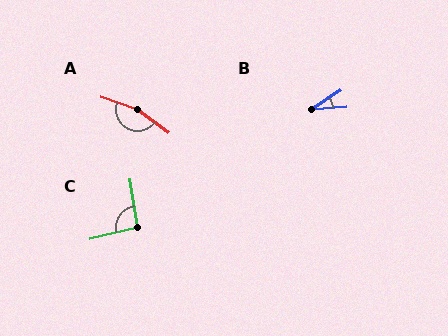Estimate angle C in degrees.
Approximately 95 degrees.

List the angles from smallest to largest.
B (29°), C (95°), A (162°).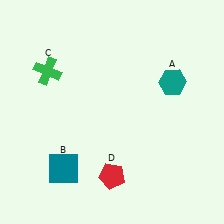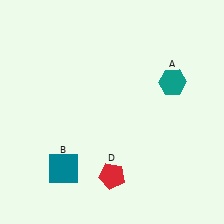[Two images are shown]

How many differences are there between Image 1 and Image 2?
There is 1 difference between the two images.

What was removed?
The green cross (C) was removed in Image 2.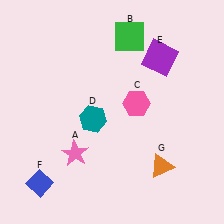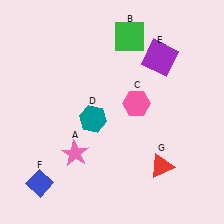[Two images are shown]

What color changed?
The triangle (G) changed from orange in Image 1 to red in Image 2.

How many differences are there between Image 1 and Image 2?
There is 1 difference between the two images.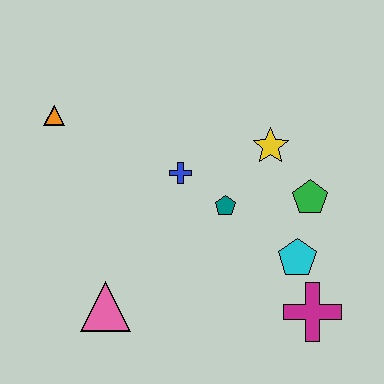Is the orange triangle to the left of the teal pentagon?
Yes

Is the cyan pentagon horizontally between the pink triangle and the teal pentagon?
No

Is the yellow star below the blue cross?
No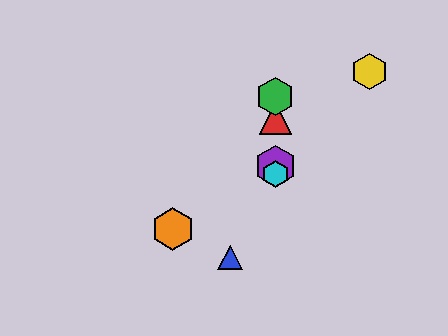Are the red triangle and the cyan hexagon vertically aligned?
Yes, both are at x≈275.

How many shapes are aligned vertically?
4 shapes (the red triangle, the green hexagon, the purple hexagon, the cyan hexagon) are aligned vertically.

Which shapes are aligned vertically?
The red triangle, the green hexagon, the purple hexagon, the cyan hexagon are aligned vertically.